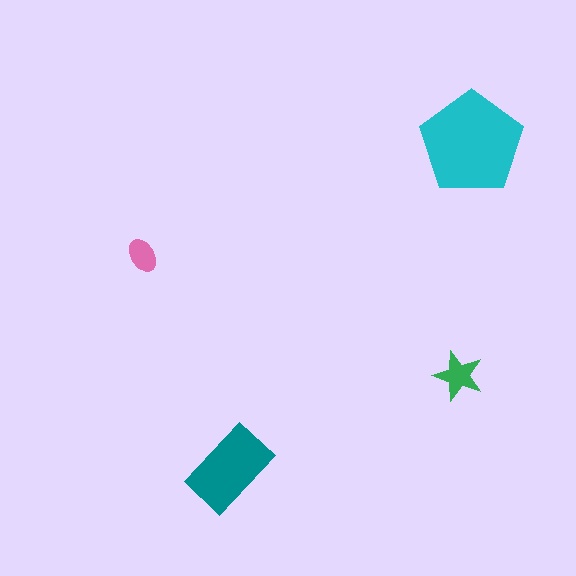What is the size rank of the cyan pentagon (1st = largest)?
1st.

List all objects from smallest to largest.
The pink ellipse, the green star, the teal rectangle, the cyan pentagon.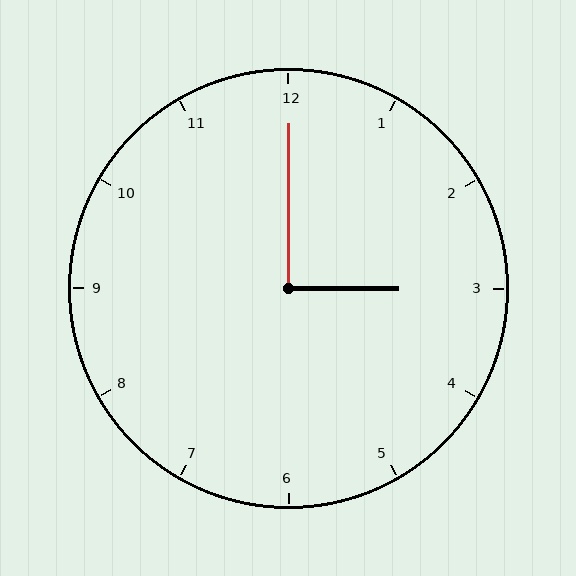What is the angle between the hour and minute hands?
Approximately 90 degrees.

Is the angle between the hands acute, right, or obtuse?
It is right.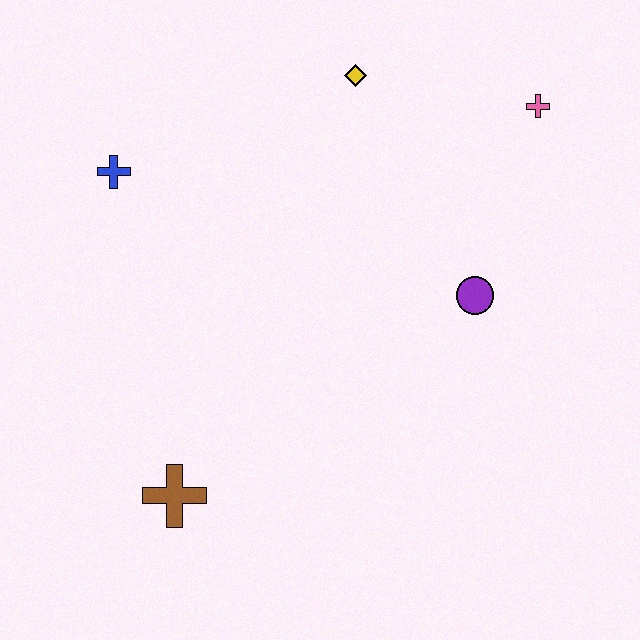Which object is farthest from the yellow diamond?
The brown cross is farthest from the yellow diamond.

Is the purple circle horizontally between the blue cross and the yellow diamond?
No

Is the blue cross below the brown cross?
No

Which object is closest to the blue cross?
The yellow diamond is closest to the blue cross.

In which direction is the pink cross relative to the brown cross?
The pink cross is above the brown cross.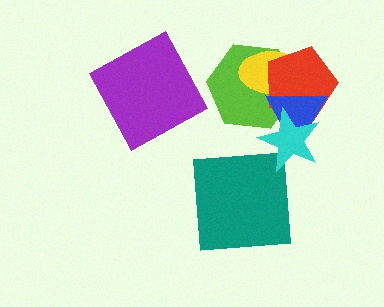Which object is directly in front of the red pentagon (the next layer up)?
The blue triangle is directly in front of the red pentagon.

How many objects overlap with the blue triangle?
4 objects overlap with the blue triangle.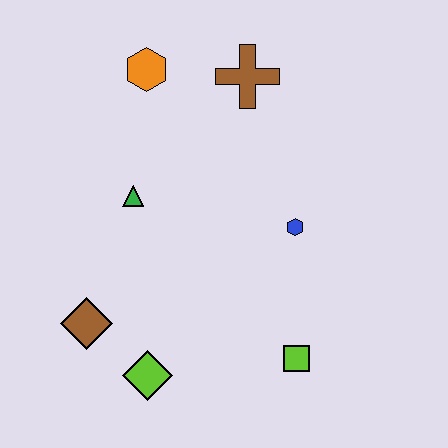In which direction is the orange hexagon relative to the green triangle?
The orange hexagon is above the green triangle.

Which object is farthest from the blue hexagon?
The brown diamond is farthest from the blue hexagon.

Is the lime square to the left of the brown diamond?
No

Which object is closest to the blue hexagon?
The lime square is closest to the blue hexagon.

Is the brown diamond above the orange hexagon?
No